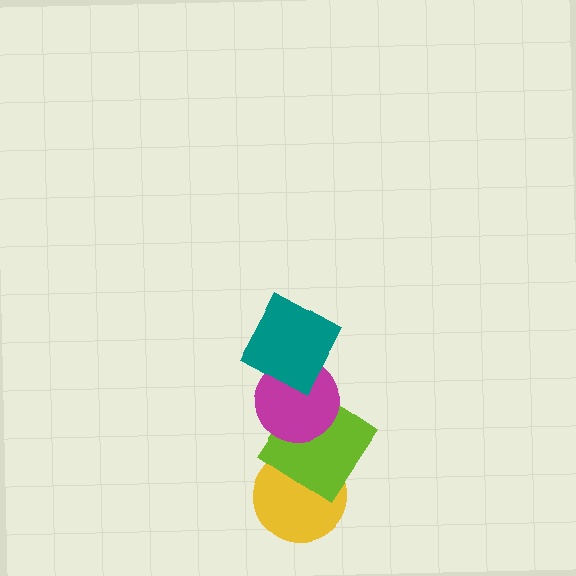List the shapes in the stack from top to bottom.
From top to bottom: the teal square, the magenta circle, the lime diamond, the yellow circle.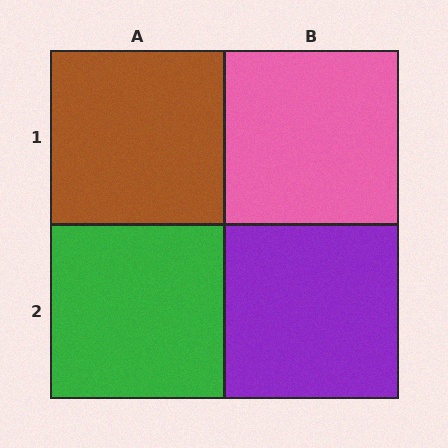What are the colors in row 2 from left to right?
Green, purple.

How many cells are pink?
1 cell is pink.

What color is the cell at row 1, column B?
Pink.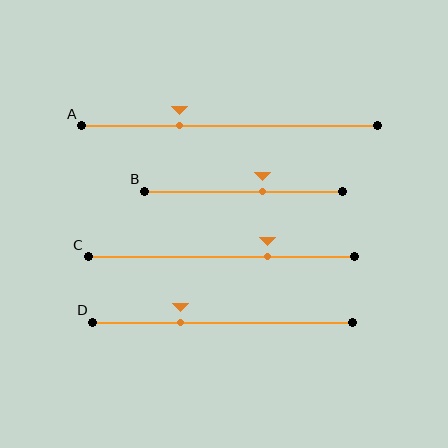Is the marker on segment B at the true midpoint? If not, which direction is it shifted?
No, the marker on segment B is shifted to the right by about 9% of the segment length.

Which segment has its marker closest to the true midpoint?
Segment B has its marker closest to the true midpoint.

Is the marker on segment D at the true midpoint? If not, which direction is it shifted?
No, the marker on segment D is shifted to the left by about 16% of the segment length.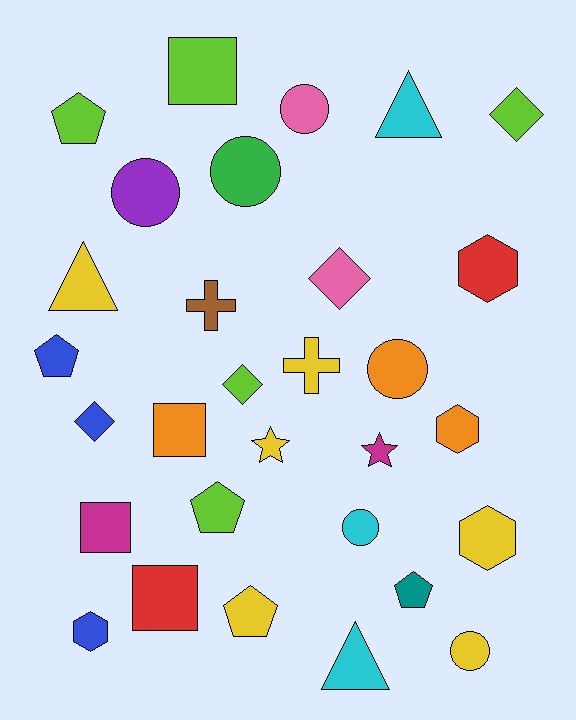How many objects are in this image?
There are 30 objects.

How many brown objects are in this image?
There is 1 brown object.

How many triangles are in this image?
There are 3 triangles.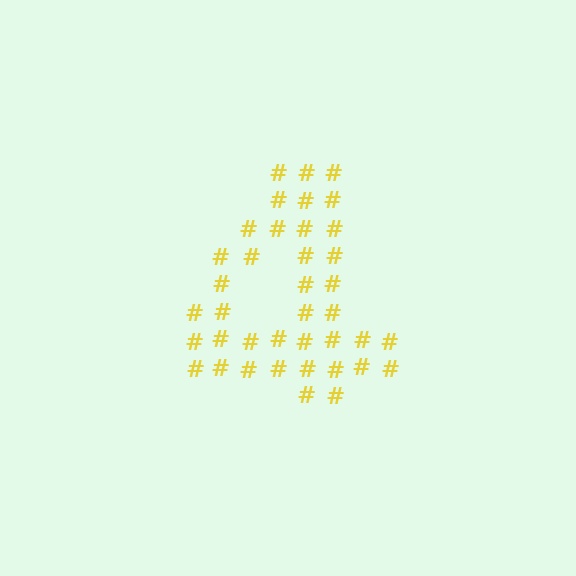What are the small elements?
The small elements are hash symbols.